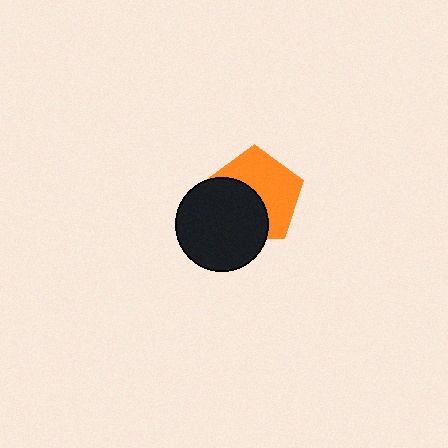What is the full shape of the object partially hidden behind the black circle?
The partially hidden object is an orange pentagon.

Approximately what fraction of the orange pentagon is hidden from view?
Roughly 45% of the orange pentagon is hidden behind the black circle.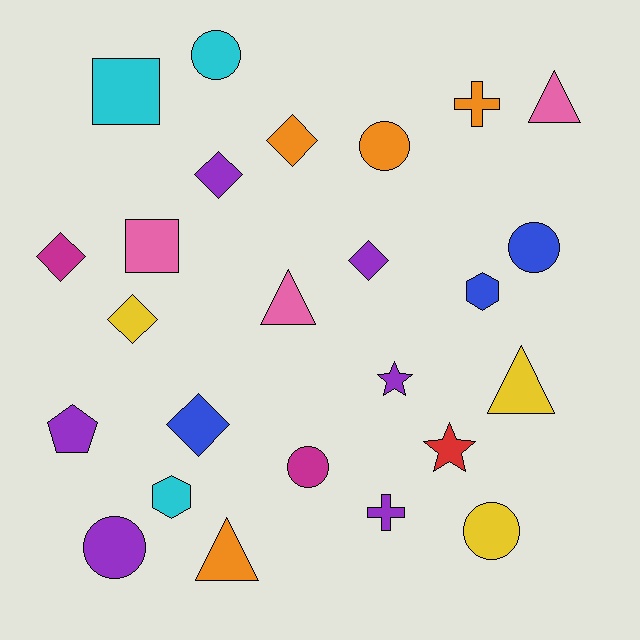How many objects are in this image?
There are 25 objects.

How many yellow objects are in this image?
There are 3 yellow objects.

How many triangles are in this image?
There are 4 triangles.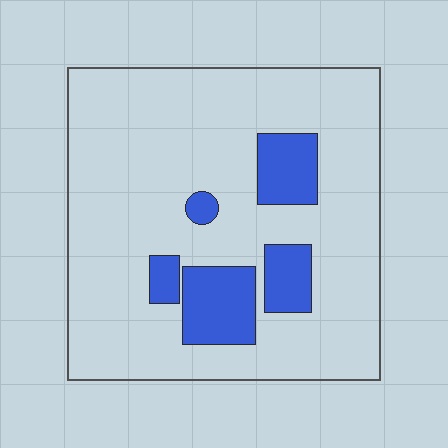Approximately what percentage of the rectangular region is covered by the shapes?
Approximately 15%.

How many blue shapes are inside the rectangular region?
5.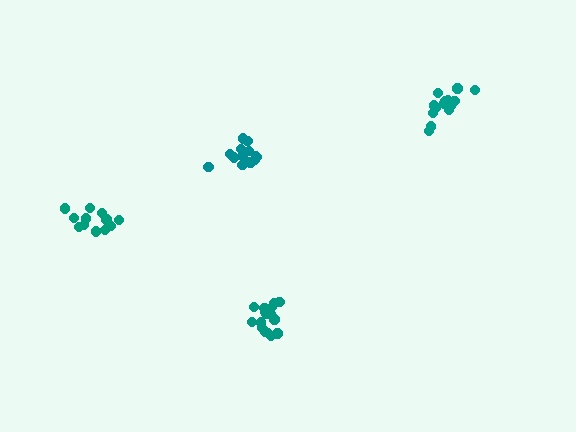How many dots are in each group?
Group 1: 16 dots, Group 2: 14 dots, Group 3: 12 dots, Group 4: 13 dots (55 total).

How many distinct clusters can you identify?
There are 4 distinct clusters.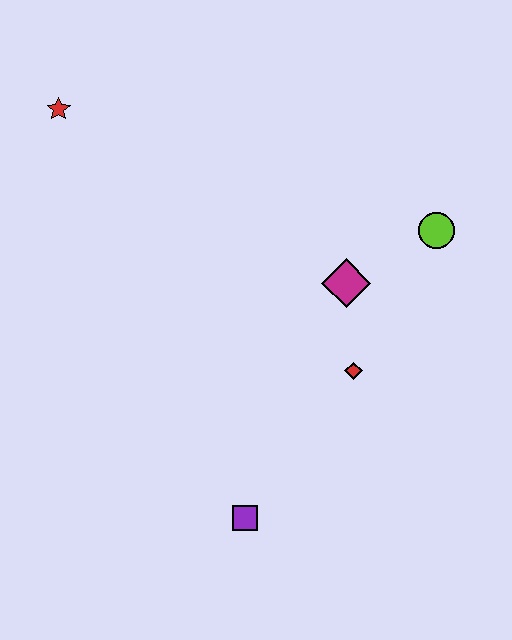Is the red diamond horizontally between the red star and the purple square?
No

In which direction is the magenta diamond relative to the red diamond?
The magenta diamond is above the red diamond.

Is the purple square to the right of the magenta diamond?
No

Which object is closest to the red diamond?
The magenta diamond is closest to the red diamond.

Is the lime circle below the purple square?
No